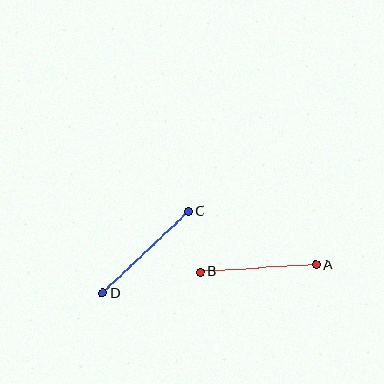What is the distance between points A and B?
The distance is approximately 116 pixels.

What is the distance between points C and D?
The distance is approximately 118 pixels.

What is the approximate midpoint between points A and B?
The midpoint is at approximately (258, 268) pixels.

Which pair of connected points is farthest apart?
Points C and D are farthest apart.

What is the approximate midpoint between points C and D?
The midpoint is at approximately (145, 252) pixels.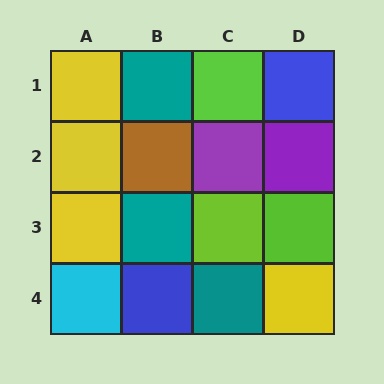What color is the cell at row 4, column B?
Blue.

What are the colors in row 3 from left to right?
Yellow, teal, lime, lime.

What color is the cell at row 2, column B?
Brown.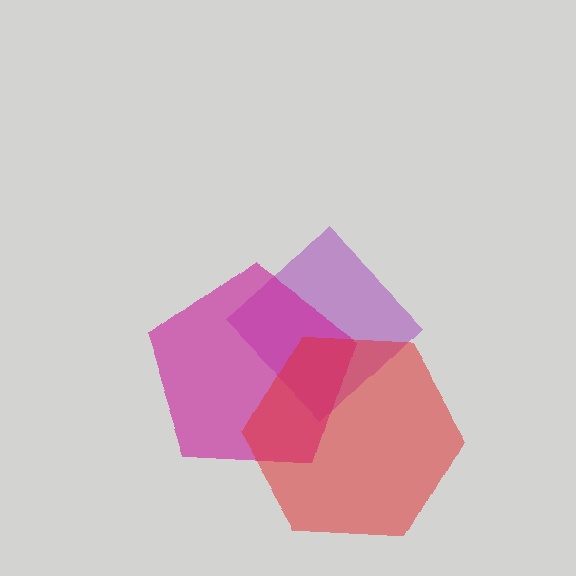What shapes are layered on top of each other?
The layered shapes are: a purple diamond, a magenta pentagon, a red hexagon.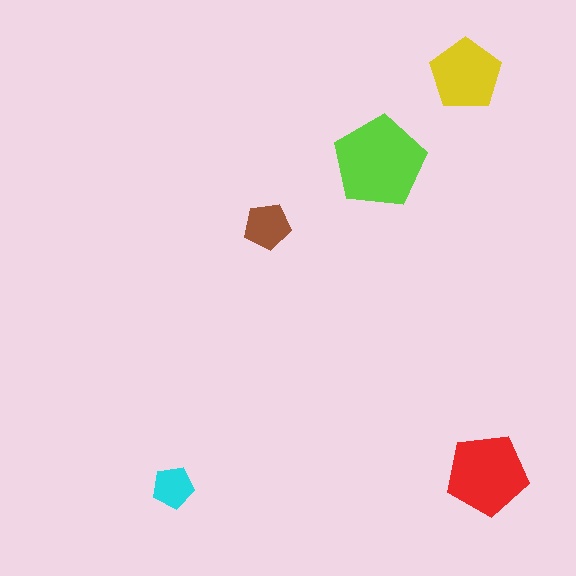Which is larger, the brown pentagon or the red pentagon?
The red one.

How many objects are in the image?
There are 5 objects in the image.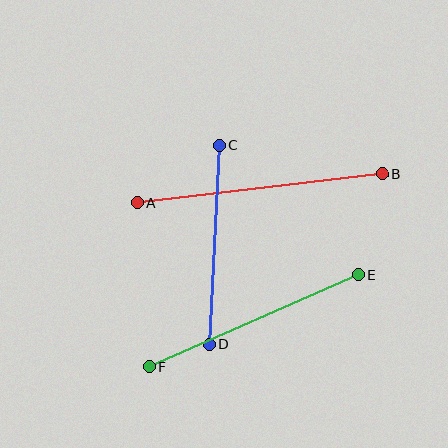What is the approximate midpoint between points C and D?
The midpoint is at approximately (214, 245) pixels.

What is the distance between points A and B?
The distance is approximately 247 pixels.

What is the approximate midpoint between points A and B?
The midpoint is at approximately (260, 188) pixels.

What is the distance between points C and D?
The distance is approximately 199 pixels.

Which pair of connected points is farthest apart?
Points A and B are farthest apart.